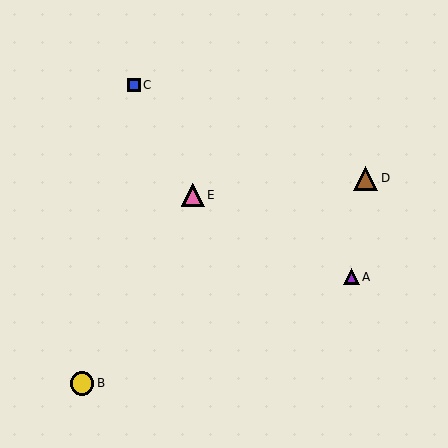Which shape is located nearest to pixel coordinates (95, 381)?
The yellow circle (labeled B) at (82, 383) is nearest to that location.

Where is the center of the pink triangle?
The center of the pink triangle is at (193, 195).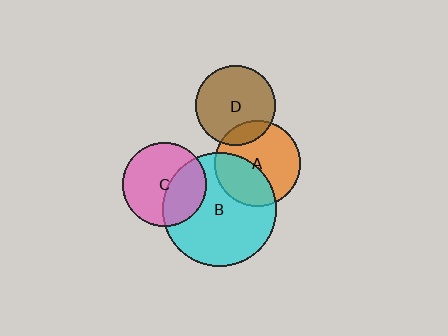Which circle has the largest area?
Circle B (cyan).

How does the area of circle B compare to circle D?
Approximately 2.0 times.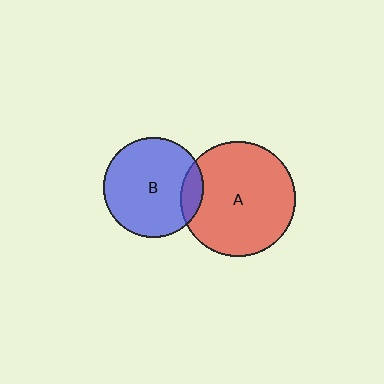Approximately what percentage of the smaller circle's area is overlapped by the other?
Approximately 10%.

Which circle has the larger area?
Circle A (red).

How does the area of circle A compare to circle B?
Approximately 1.3 times.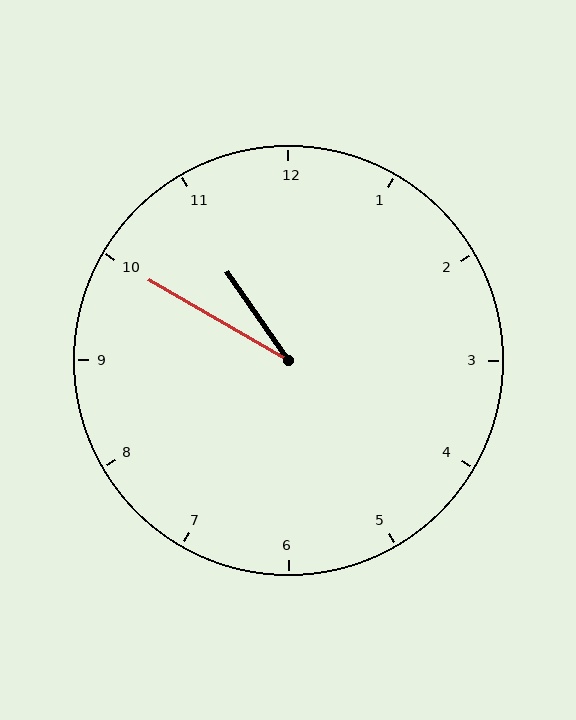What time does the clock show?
10:50.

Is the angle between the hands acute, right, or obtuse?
It is acute.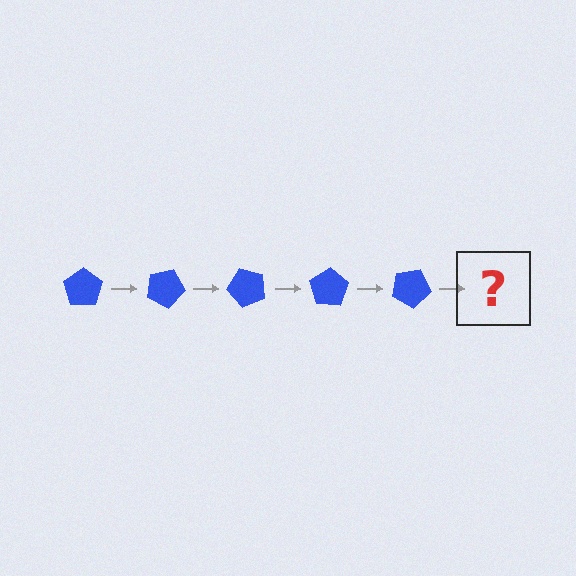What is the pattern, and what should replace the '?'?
The pattern is that the pentagon rotates 25 degrees each step. The '?' should be a blue pentagon rotated 125 degrees.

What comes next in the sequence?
The next element should be a blue pentagon rotated 125 degrees.